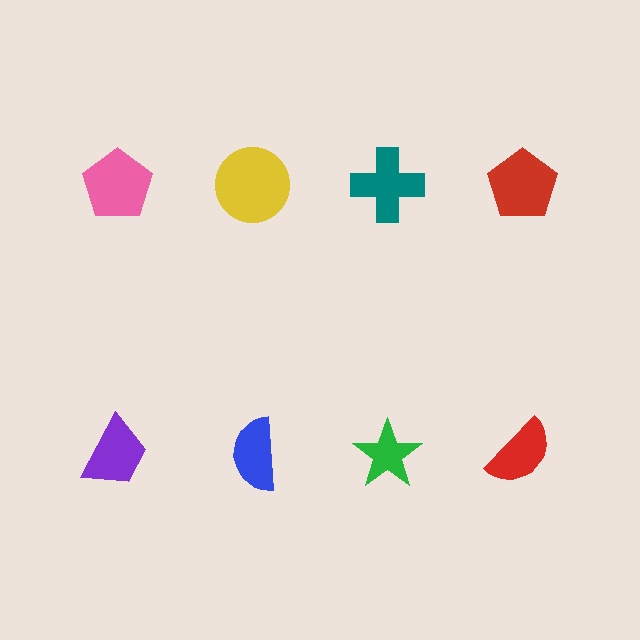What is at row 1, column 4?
A red pentagon.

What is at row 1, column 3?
A teal cross.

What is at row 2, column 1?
A purple trapezoid.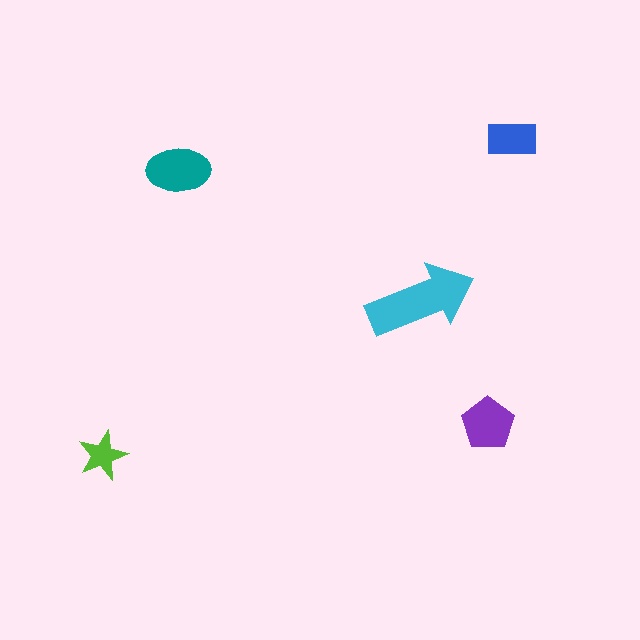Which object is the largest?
The cyan arrow.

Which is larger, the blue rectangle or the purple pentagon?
The purple pentagon.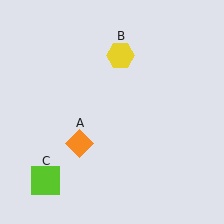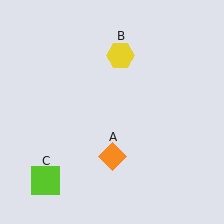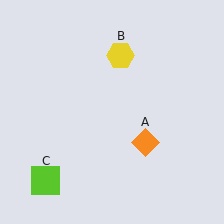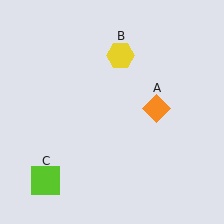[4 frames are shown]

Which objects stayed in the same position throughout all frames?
Yellow hexagon (object B) and lime square (object C) remained stationary.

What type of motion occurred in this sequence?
The orange diamond (object A) rotated counterclockwise around the center of the scene.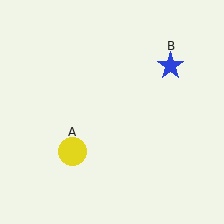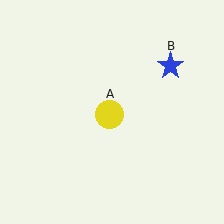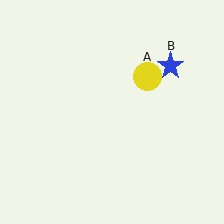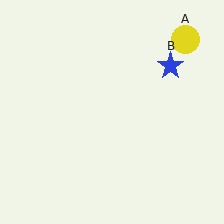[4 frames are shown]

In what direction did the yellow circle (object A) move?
The yellow circle (object A) moved up and to the right.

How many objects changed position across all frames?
1 object changed position: yellow circle (object A).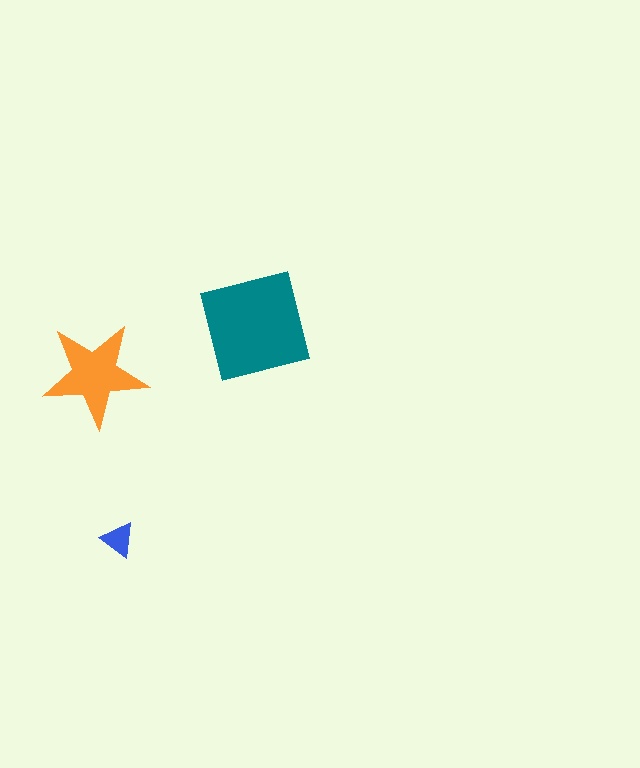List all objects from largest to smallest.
The teal square, the orange star, the blue triangle.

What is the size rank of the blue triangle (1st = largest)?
3rd.